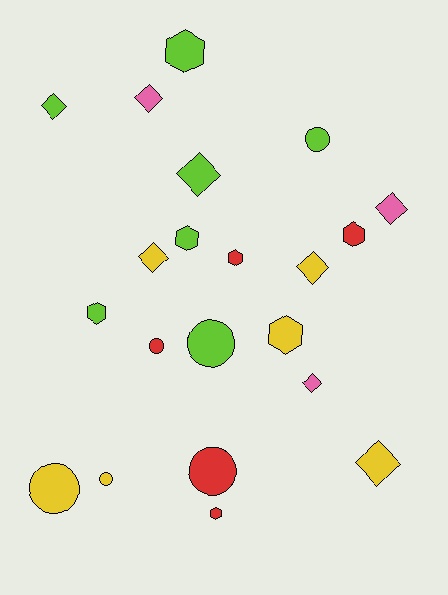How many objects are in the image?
There are 21 objects.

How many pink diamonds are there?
There are 3 pink diamonds.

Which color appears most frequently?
Lime, with 7 objects.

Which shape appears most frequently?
Diamond, with 8 objects.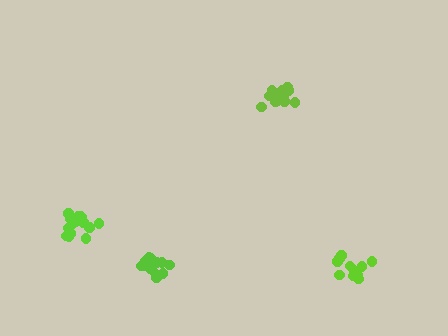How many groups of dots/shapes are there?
There are 4 groups.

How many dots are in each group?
Group 1: 16 dots, Group 2: 12 dots, Group 3: 14 dots, Group 4: 14 dots (56 total).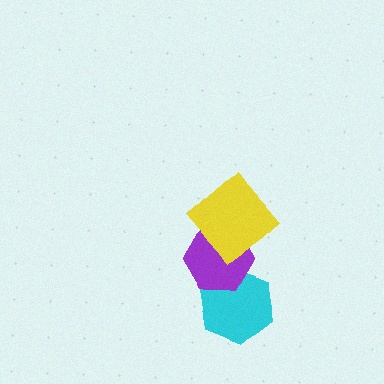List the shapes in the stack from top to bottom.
From top to bottom: the yellow diamond, the purple hexagon, the cyan hexagon.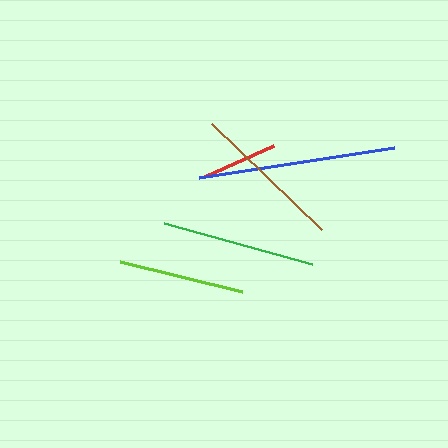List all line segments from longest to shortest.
From longest to shortest: blue, green, brown, lime, red.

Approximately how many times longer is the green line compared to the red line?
The green line is approximately 2.0 times the length of the red line.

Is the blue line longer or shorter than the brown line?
The blue line is longer than the brown line.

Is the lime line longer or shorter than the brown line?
The brown line is longer than the lime line.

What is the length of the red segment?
The red segment is approximately 76 pixels long.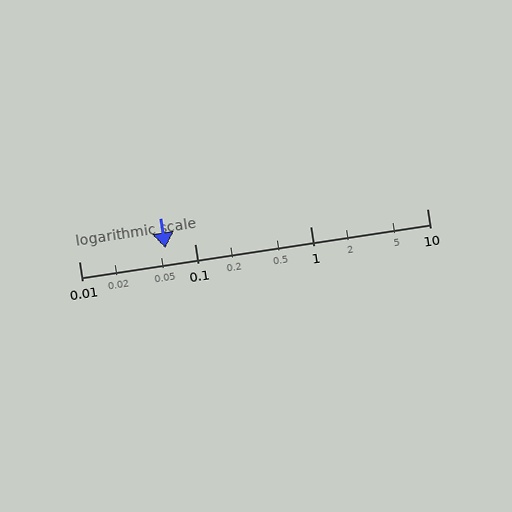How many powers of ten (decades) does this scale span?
The scale spans 3 decades, from 0.01 to 10.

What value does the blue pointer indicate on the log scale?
The pointer indicates approximately 0.056.